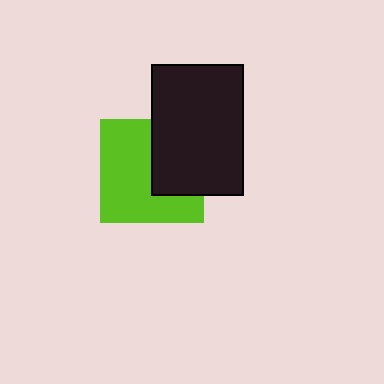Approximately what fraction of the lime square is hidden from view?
Roughly 37% of the lime square is hidden behind the black rectangle.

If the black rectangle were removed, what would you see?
You would see the complete lime square.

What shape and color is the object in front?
The object in front is a black rectangle.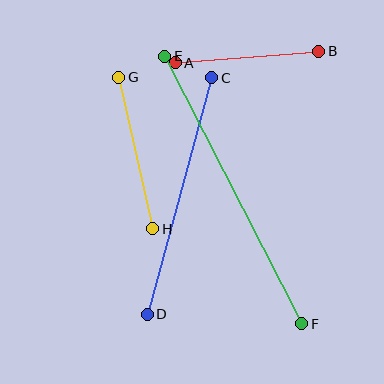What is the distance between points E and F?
The distance is approximately 301 pixels.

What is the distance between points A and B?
The distance is approximately 144 pixels.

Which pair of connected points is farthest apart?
Points E and F are farthest apart.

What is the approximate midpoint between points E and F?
The midpoint is at approximately (233, 190) pixels.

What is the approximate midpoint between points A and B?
The midpoint is at approximately (247, 57) pixels.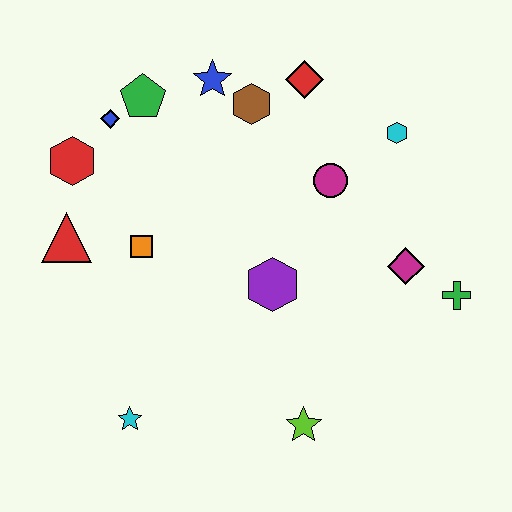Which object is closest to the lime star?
The purple hexagon is closest to the lime star.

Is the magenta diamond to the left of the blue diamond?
No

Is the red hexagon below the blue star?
Yes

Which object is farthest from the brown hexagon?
The cyan star is farthest from the brown hexagon.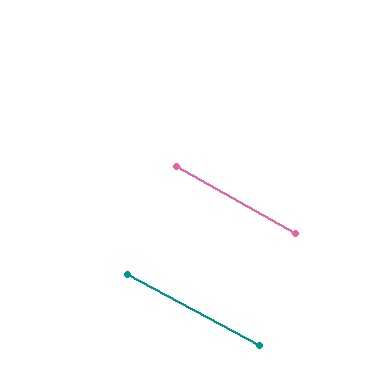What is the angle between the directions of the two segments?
Approximately 1 degree.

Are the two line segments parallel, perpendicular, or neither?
Parallel — their directions differ by only 1.1°.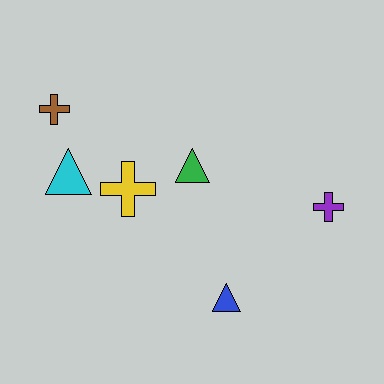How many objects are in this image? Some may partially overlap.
There are 6 objects.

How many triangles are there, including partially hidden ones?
There are 3 triangles.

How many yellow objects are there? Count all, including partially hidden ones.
There is 1 yellow object.